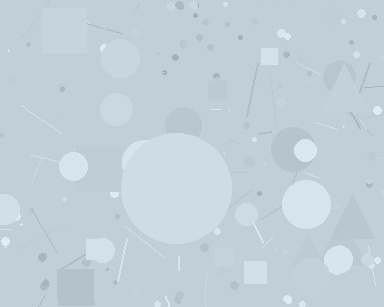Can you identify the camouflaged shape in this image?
The camouflaged shape is a circle.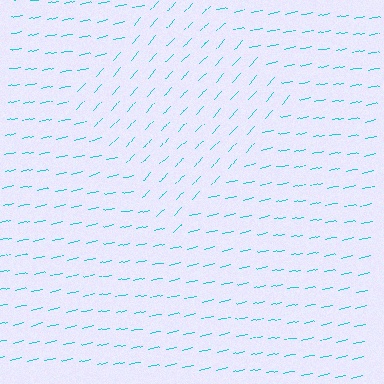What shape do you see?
I see a diamond.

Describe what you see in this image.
The image is filled with small cyan line segments. A diamond region in the image has lines oriented differently from the surrounding lines, creating a visible texture boundary.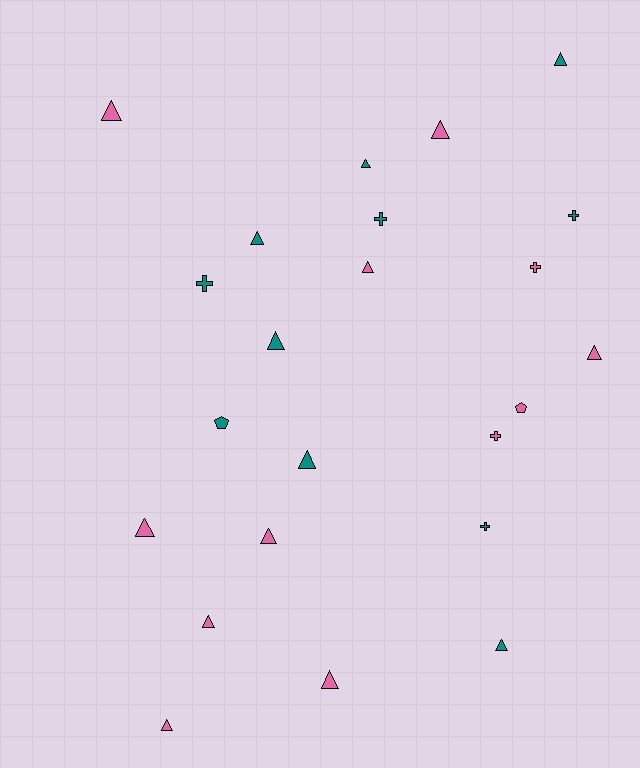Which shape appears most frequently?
Triangle, with 15 objects.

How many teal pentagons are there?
There is 1 teal pentagon.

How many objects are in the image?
There are 23 objects.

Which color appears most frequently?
Pink, with 12 objects.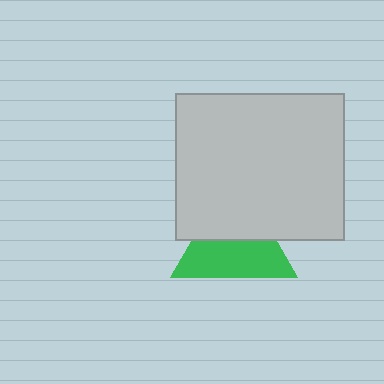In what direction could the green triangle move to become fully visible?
The green triangle could move down. That would shift it out from behind the light gray rectangle entirely.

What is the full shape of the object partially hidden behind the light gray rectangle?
The partially hidden object is a green triangle.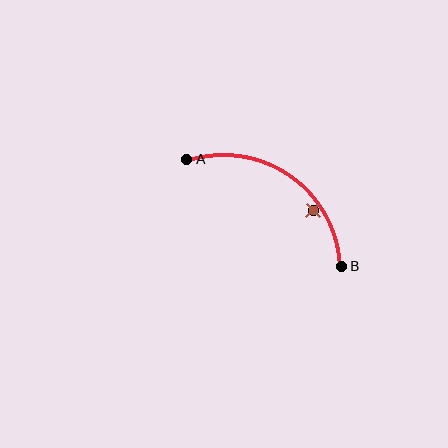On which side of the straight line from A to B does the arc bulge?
The arc bulges above and to the right of the straight line connecting A and B.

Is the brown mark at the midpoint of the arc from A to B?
No — the brown mark does not lie on the arc at all. It sits slightly inside the curve.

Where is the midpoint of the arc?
The arc midpoint is the point on the curve farthest from the straight line joining A and B. It sits above and to the right of that line.